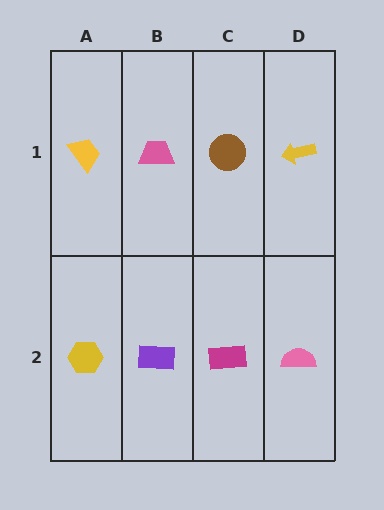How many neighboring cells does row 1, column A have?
2.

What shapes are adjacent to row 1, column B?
A purple rectangle (row 2, column B), a yellow trapezoid (row 1, column A), a brown circle (row 1, column C).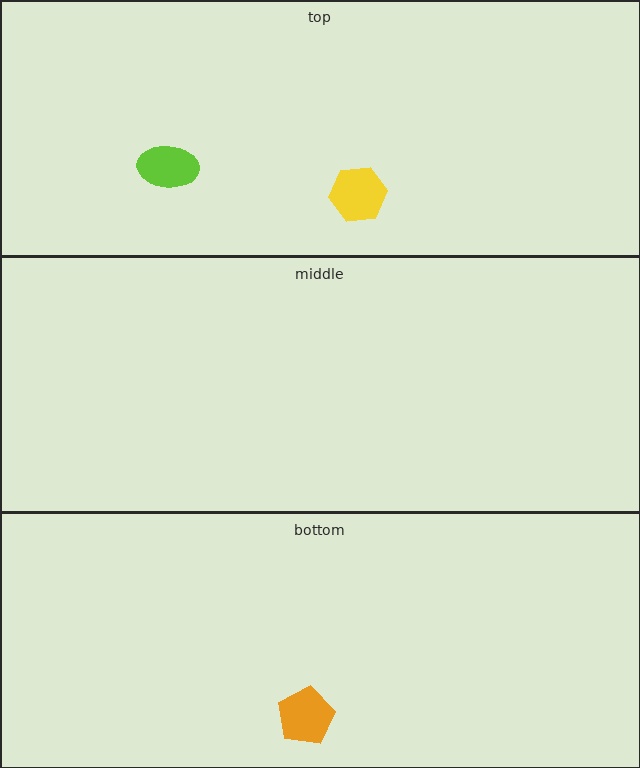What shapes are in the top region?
The lime ellipse, the yellow hexagon.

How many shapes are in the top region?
2.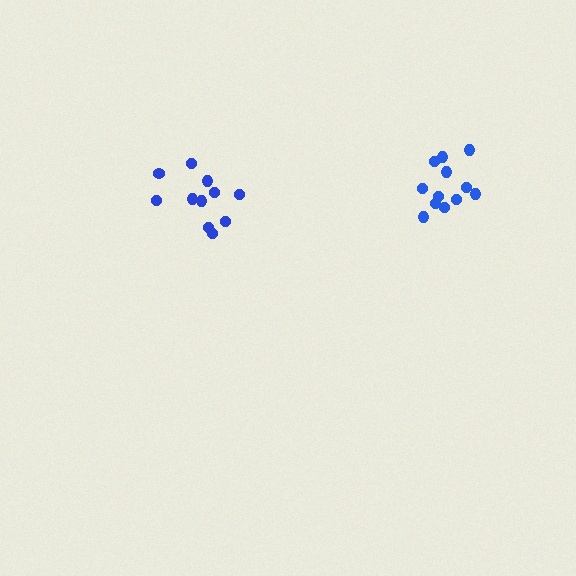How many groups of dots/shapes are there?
There are 2 groups.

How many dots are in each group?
Group 1: 11 dots, Group 2: 12 dots (23 total).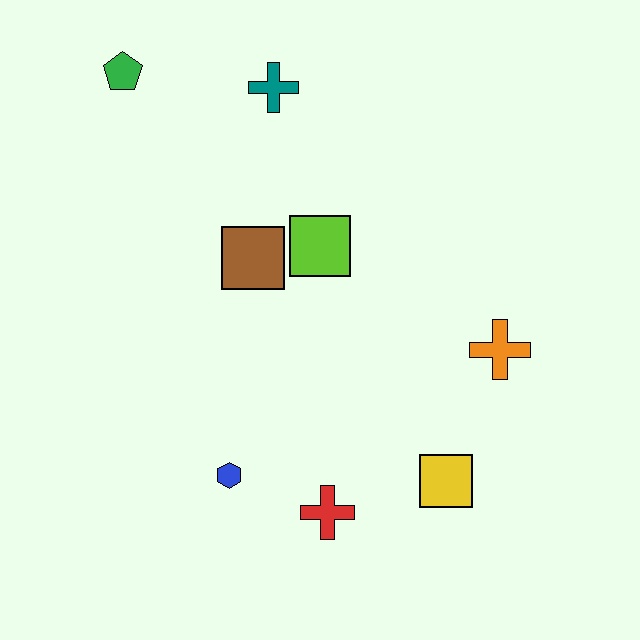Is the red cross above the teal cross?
No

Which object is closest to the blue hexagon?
The red cross is closest to the blue hexagon.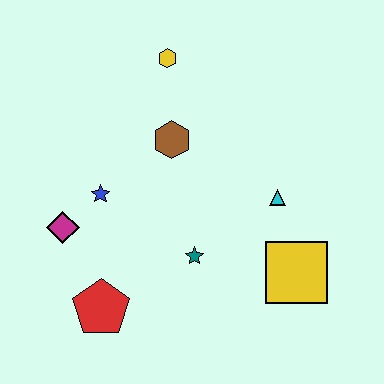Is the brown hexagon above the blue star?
Yes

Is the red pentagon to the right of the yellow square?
No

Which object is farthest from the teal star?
The yellow hexagon is farthest from the teal star.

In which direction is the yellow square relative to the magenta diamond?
The yellow square is to the right of the magenta diamond.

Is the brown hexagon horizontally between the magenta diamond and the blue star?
No